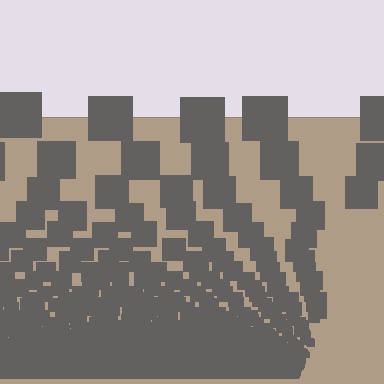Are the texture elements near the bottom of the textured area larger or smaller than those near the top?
Smaller. The gradient is inverted — elements near the bottom are smaller and denser.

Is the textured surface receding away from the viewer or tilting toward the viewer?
The surface appears to tilt toward the viewer. Texture elements get larger and sparser toward the top.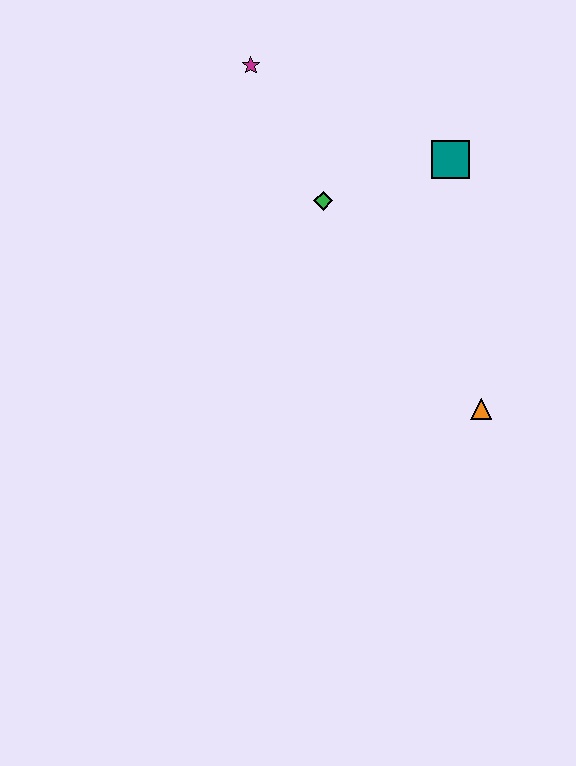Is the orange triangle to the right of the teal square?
Yes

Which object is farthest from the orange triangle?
The magenta star is farthest from the orange triangle.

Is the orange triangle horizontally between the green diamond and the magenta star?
No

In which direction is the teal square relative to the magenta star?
The teal square is to the right of the magenta star.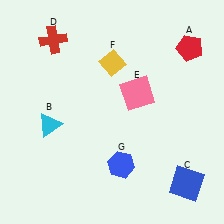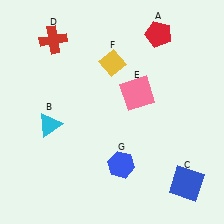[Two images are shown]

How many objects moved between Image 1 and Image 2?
1 object moved between the two images.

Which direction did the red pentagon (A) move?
The red pentagon (A) moved left.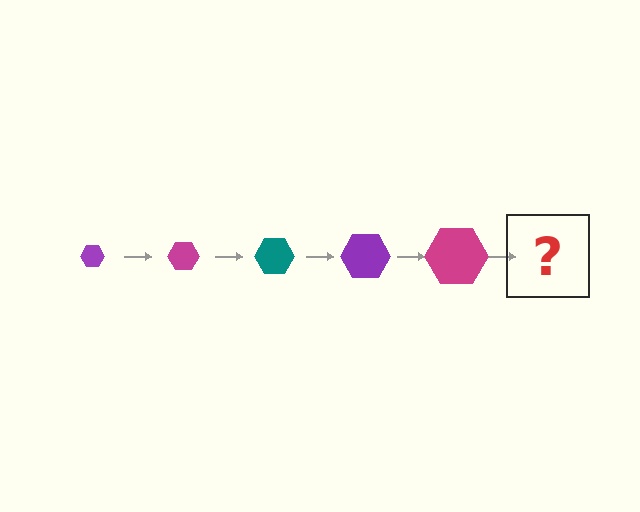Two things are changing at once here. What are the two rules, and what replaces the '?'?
The two rules are that the hexagon grows larger each step and the color cycles through purple, magenta, and teal. The '?' should be a teal hexagon, larger than the previous one.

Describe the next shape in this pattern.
It should be a teal hexagon, larger than the previous one.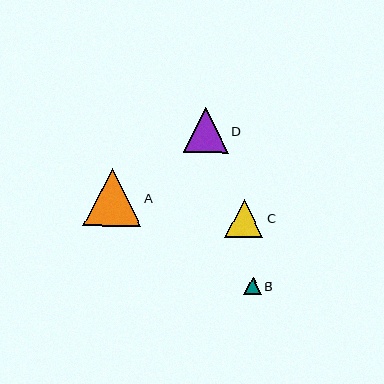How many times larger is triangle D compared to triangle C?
Triangle D is approximately 1.2 times the size of triangle C.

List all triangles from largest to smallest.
From largest to smallest: A, D, C, B.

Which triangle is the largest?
Triangle A is the largest with a size of approximately 58 pixels.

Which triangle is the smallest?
Triangle B is the smallest with a size of approximately 18 pixels.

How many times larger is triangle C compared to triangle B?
Triangle C is approximately 2.2 times the size of triangle B.